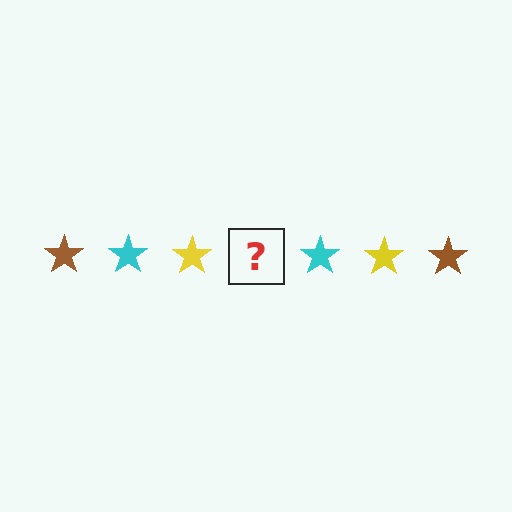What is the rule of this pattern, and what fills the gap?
The rule is that the pattern cycles through brown, cyan, yellow stars. The gap should be filled with a brown star.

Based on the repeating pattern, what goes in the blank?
The blank should be a brown star.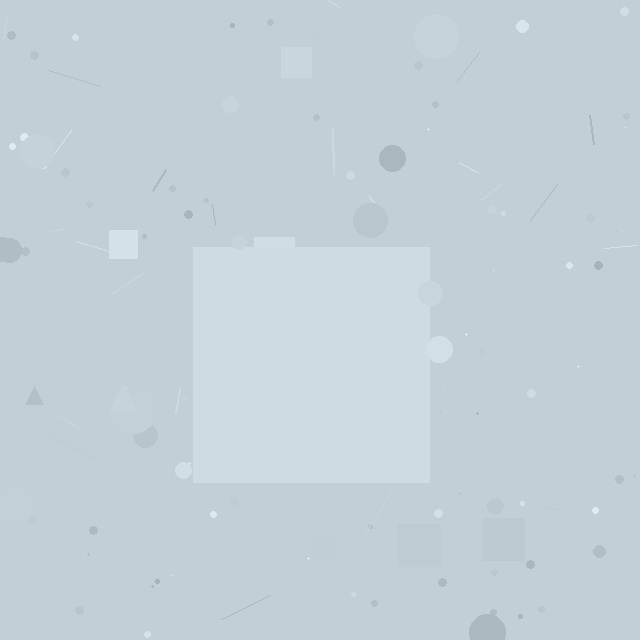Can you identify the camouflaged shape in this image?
The camouflaged shape is a square.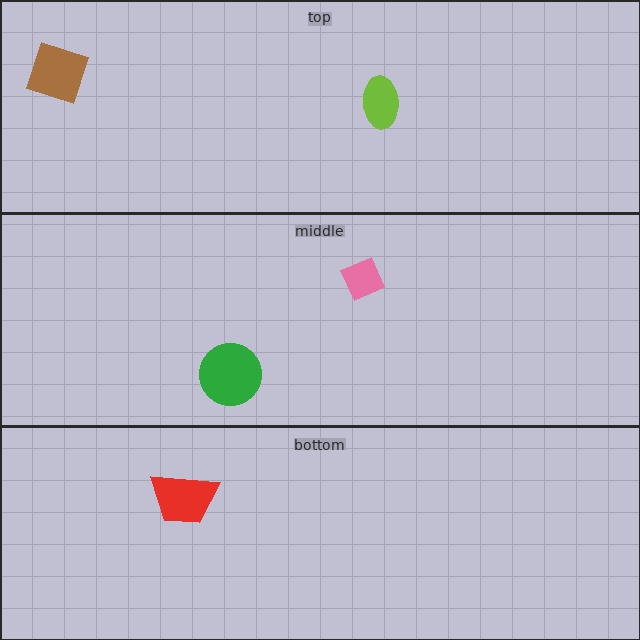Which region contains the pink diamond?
The middle region.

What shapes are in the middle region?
The green circle, the pink diamond.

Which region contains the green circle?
The middle region.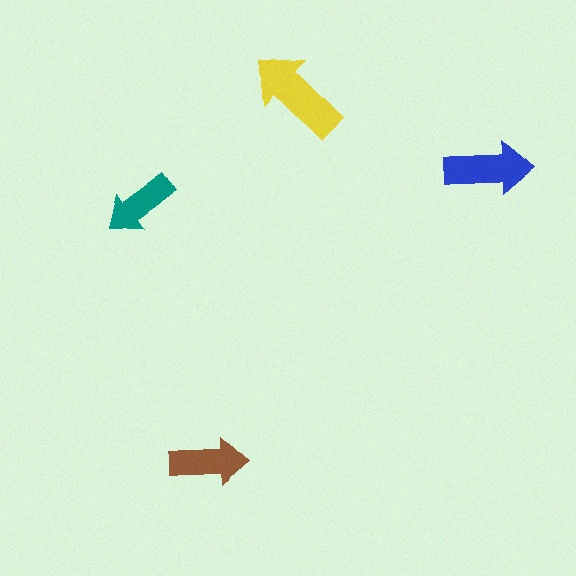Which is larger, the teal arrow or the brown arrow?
The brown one.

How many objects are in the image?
There are 4 objects in the image.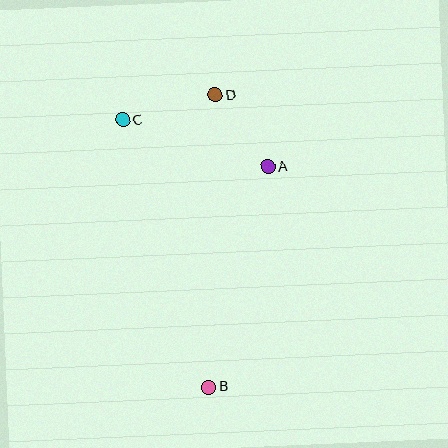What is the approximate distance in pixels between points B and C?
The distance between B and C is approximately 280 pixels.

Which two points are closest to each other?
Points A and D are closest to each other.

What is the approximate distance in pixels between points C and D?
The distance between C and D is approximately 96 pixels.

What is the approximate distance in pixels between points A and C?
The distance between A and C is approximately 153 pixels.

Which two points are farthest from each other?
Points B and D are farthest from each other.